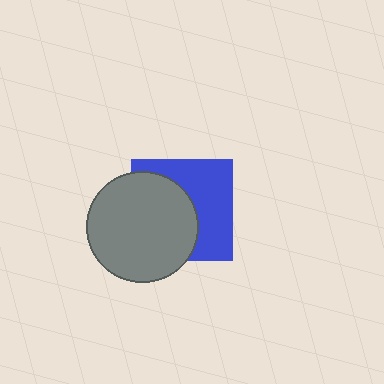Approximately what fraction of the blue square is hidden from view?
Roughly 51% of the blue square is hidden behind the gray circle.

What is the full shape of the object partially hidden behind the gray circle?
The partially hidden object is a blue square.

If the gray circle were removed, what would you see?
You would see the complete blue square.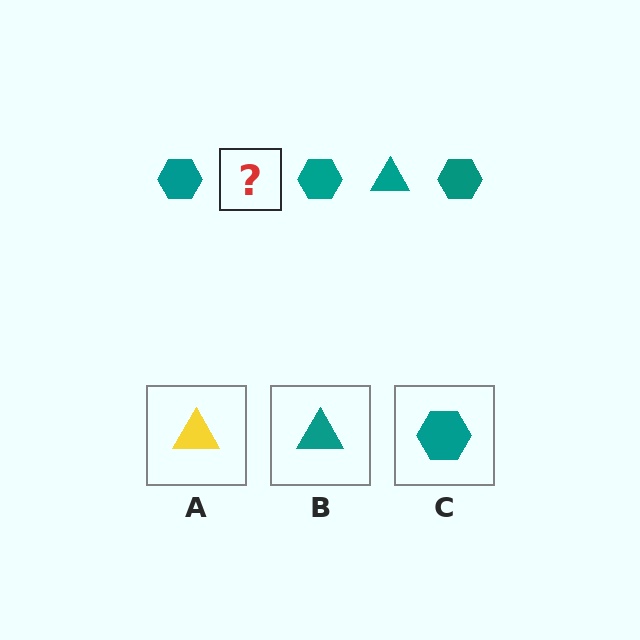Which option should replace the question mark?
Option B.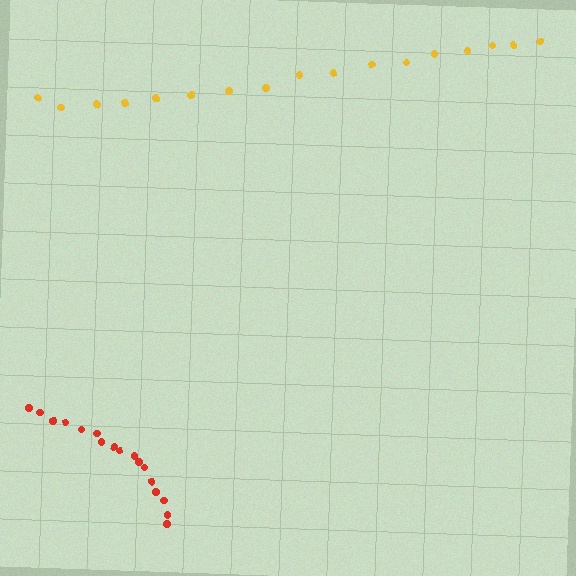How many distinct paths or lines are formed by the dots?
There are 2 distinct paths.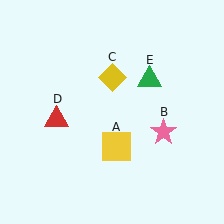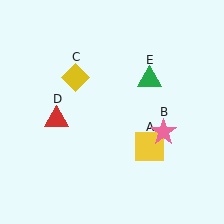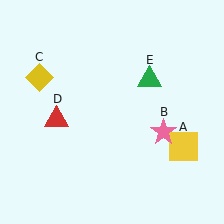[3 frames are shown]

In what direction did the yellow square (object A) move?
The yellow square (object A) moved right.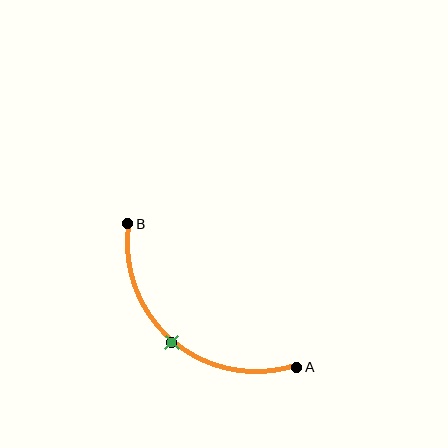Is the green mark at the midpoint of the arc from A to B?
Yes. The green mark lies on the arc at equal arc-length from both A and B — it is the arc midpoint.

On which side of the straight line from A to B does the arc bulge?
The arc bulges below and to the left of the straight line connecting A and B.